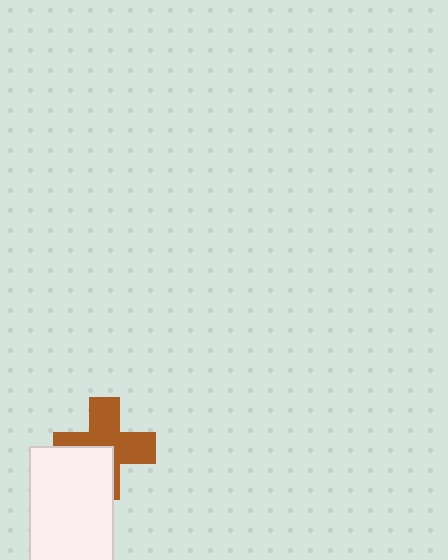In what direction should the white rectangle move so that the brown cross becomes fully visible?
The white rectangle should move toward the lower-left. That is the shortest direction to clear the overlap and leave the brown cross fully visible.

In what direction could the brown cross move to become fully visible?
The brown cross could move toward the upper-right. That would shift it out from behind the white rectangle entirely.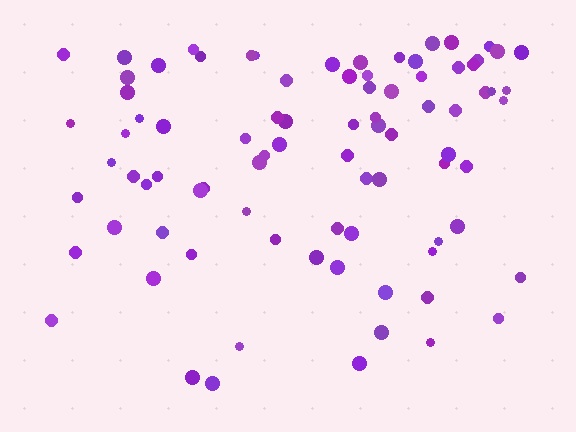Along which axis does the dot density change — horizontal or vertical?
Vertical.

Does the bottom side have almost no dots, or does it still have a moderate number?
Still a moderate number, just noticeably fewer than the top.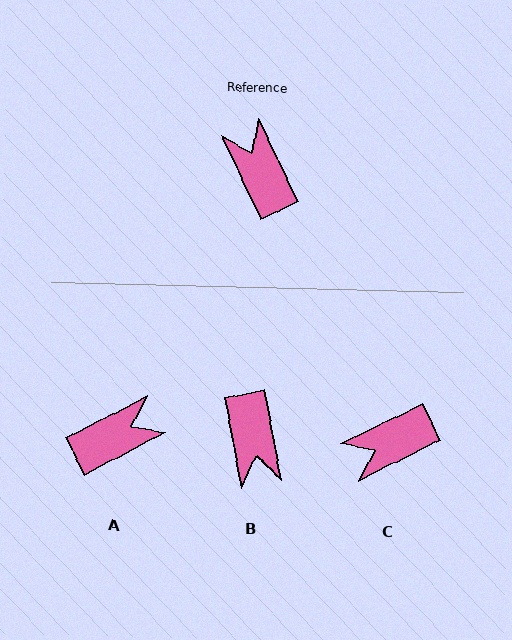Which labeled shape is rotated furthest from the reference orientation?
B, about 166 degrees away.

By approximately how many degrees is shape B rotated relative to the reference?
Approximately 166 degrees counter-clockwise.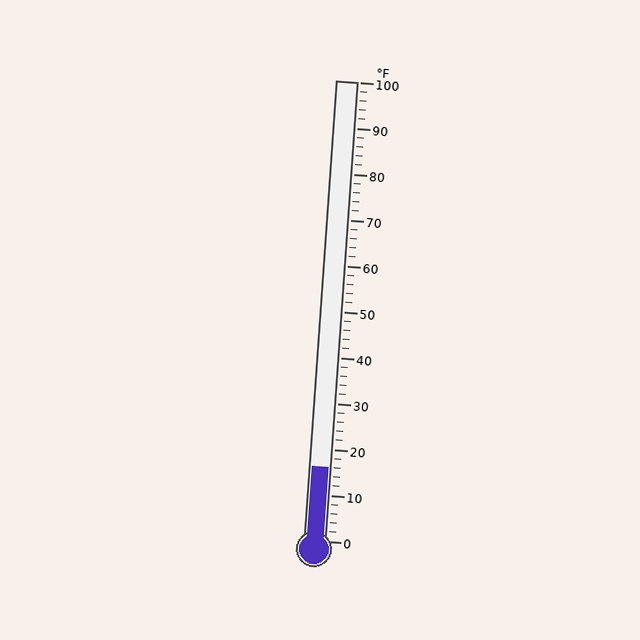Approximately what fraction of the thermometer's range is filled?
The thermometer is filled to approximately 15% of its range.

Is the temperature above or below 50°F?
The temperature is below 50°F.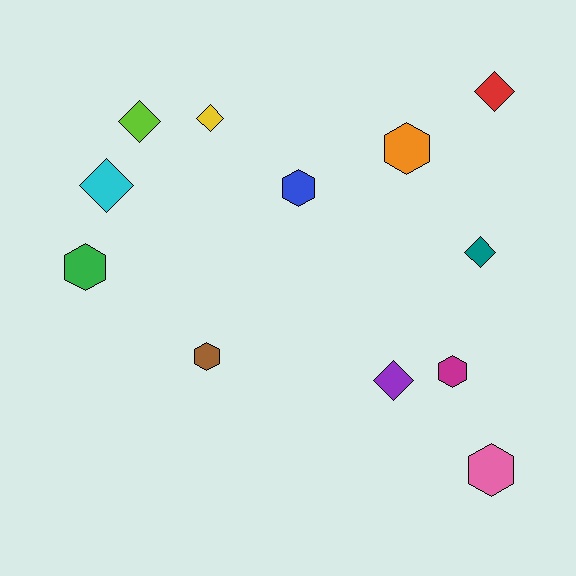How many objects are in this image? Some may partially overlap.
There are 12 objects.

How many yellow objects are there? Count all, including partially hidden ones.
There is 1 yellow object.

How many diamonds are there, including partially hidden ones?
There are 6 diamonds.